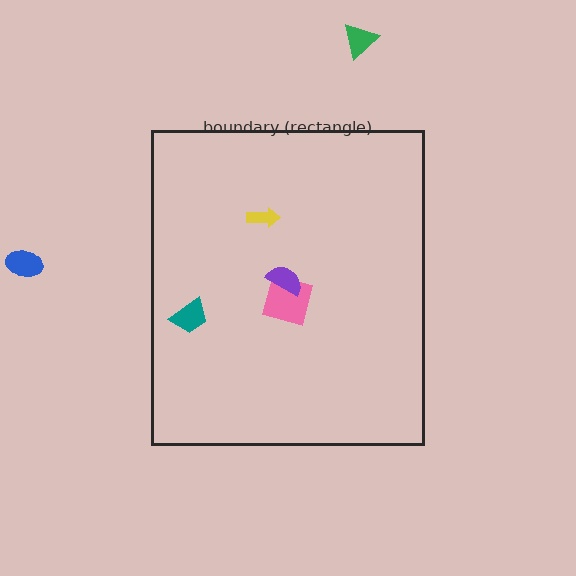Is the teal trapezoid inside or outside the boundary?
Inside.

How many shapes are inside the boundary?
4 inside, 2 outside.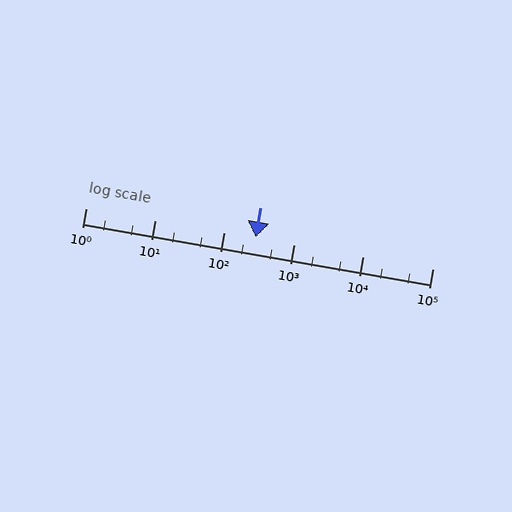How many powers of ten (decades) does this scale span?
The scale spans 5 decades, from 1 to 100000.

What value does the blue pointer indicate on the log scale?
The pointer indicates approximately 280.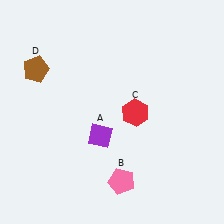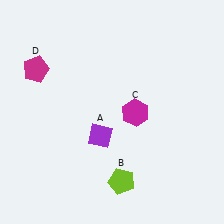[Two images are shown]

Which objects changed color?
B changed from pink to lime. C changed from red to magenta. D changed from brown to magenta.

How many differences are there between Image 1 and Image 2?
There are 3 differences between the two images.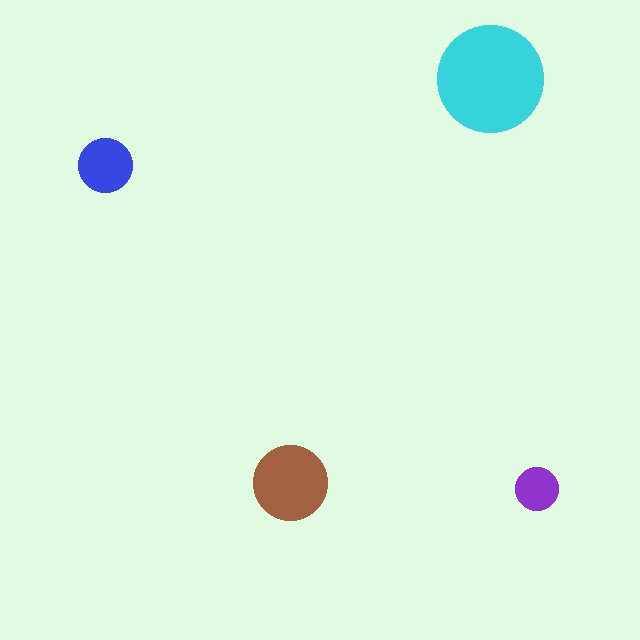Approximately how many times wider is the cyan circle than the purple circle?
About 2.5 times wider.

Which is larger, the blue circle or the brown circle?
The brown one.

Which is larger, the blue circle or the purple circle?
The blue one.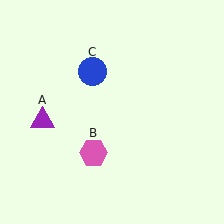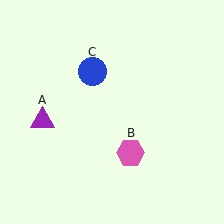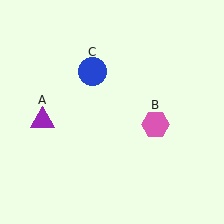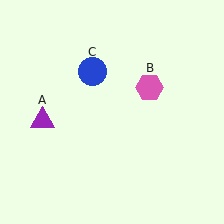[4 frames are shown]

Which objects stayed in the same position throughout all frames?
Purple triangle (object A) and blue circle (object C) remained stationary.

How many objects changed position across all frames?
1 object changed position: pink hexagon (object B).